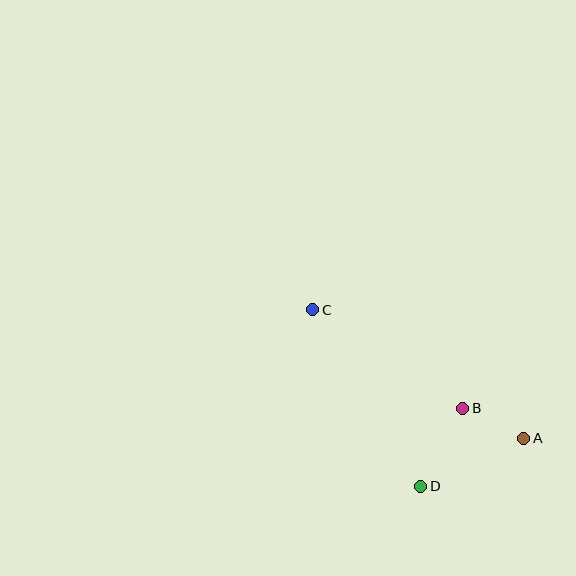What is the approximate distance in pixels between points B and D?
The distance between B and D is approximately 88 pixels.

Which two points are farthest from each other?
Points A and C are farthest from each other.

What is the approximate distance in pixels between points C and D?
The distance between C and D is approximately 207 pixels.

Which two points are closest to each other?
Points A and B are closest to each other.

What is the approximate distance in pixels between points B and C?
The distance between B and C is approximately 179 pixels.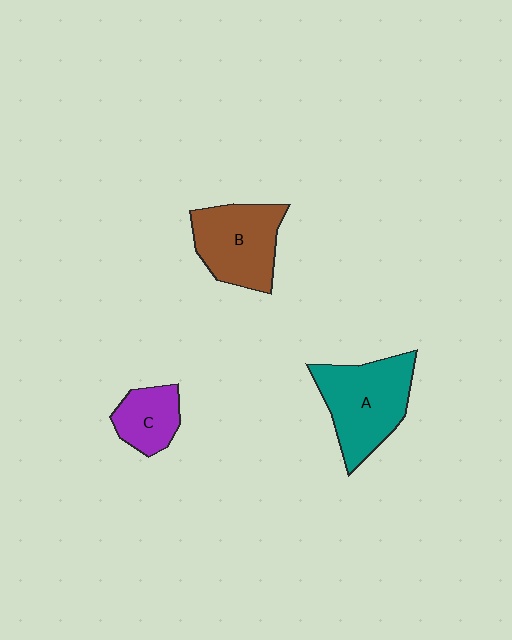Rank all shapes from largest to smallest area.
From largest to smallest: A (teal), B (brown), C (purple).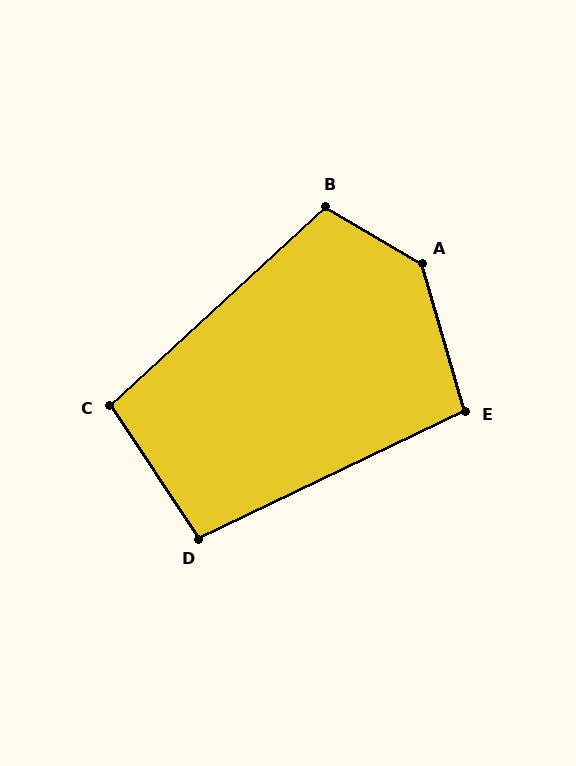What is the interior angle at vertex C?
Approximately 99 degrees (obtuse).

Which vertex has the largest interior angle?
A, at approximately 136 degrees.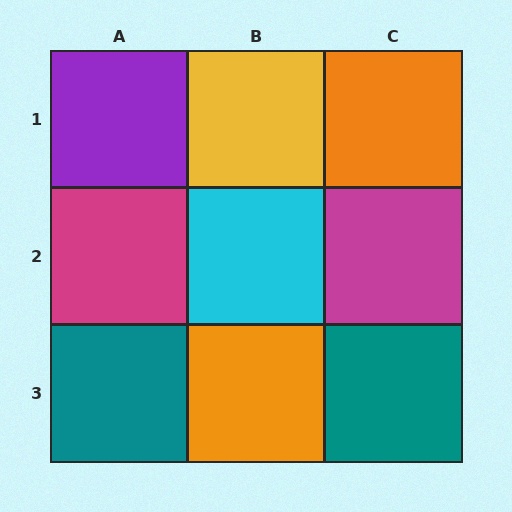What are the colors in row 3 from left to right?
Teal, orange, teal.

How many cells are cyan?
1 cell is cyan.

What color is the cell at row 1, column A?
Purple.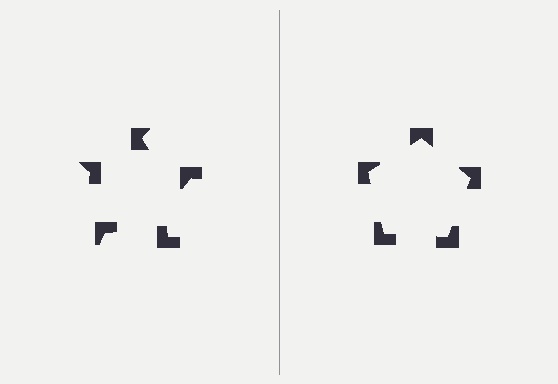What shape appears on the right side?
An illusory pentagon.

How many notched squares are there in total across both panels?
10 — 5 on each side.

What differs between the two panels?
The notched squares are positioned identically on both sides; only the wedge orientations differ. On the right they align to a pentagon; on the left they are misaligned.